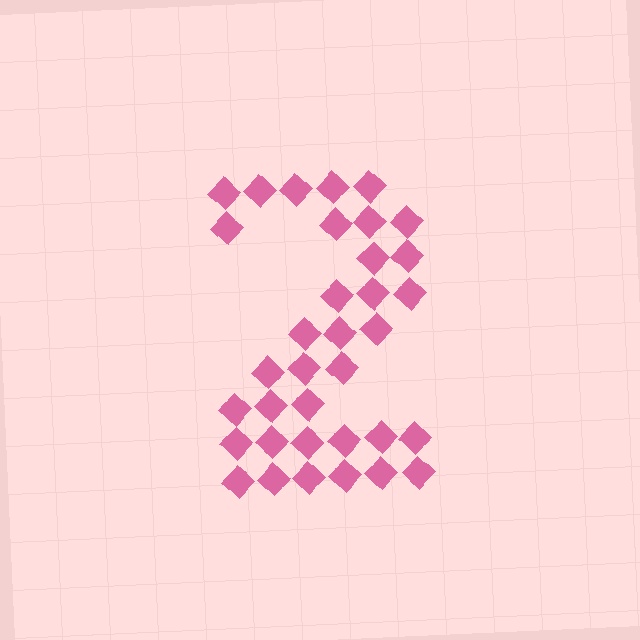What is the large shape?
The large shape is the digit 2.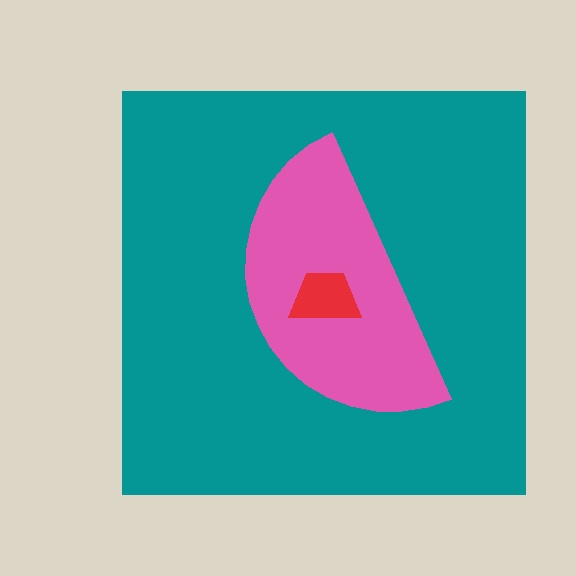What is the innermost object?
The red trapezoid.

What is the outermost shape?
The teal square.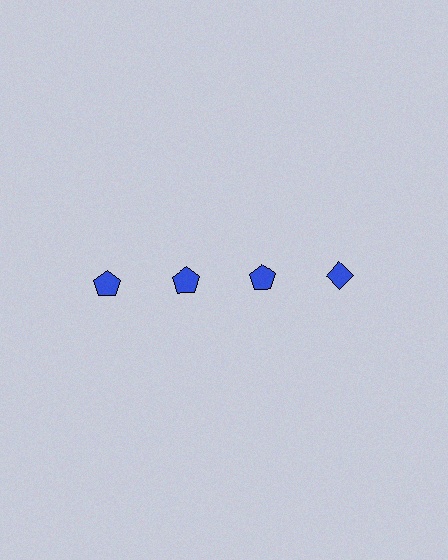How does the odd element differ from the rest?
It has a different shape: diamond instead of pentagon.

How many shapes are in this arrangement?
There are 4 shapes arranged in a grid pattern.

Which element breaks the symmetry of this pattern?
The blue diamond in the top row, second from right column breaks the symmetry. All other shapes are blue pentagons.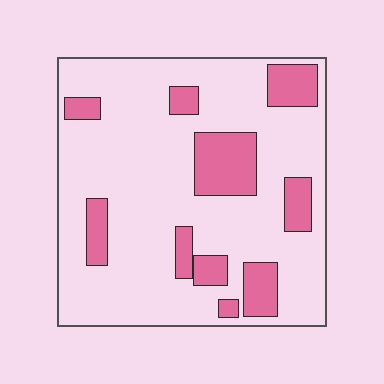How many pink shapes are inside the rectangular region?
10.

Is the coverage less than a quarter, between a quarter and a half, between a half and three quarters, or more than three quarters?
Less than a quarter.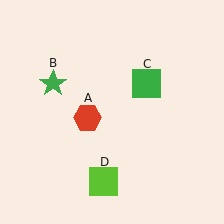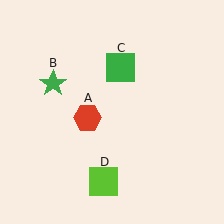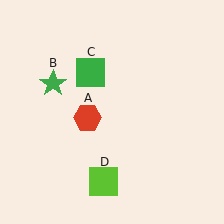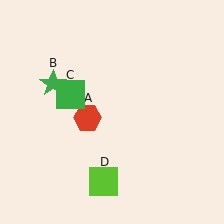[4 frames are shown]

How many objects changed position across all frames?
1 object changed position: green square (object C).